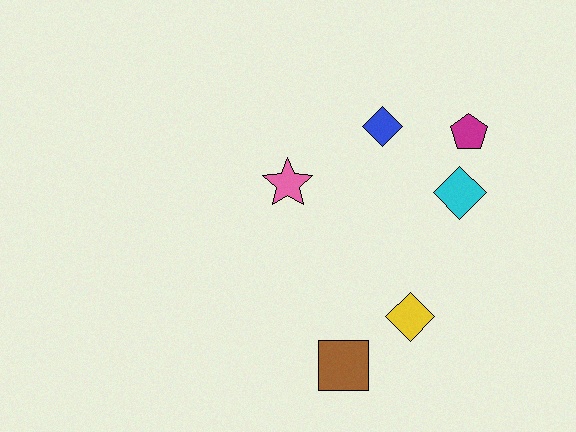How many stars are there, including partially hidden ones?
There is 1 star.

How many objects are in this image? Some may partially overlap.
There are 6 objects.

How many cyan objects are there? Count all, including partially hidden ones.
There is 1 cyan object.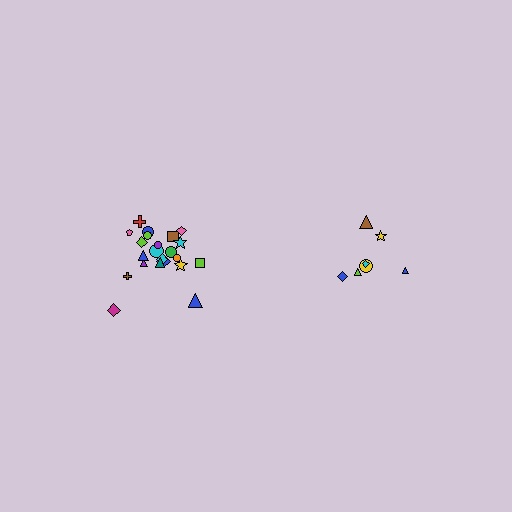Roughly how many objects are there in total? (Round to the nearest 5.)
Roughly 30 objects in total.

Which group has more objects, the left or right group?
The left group.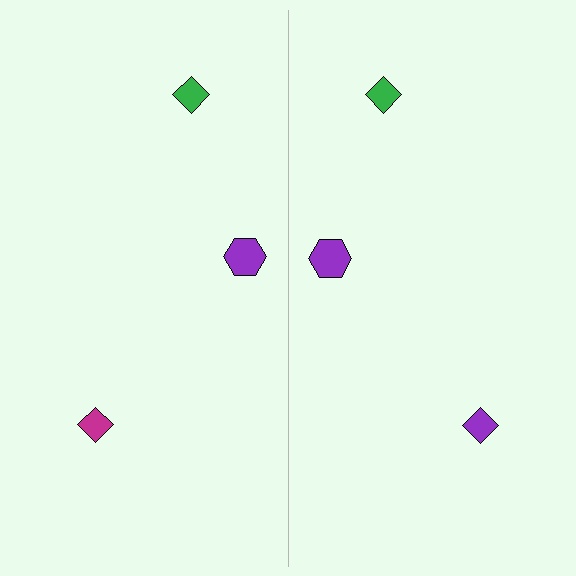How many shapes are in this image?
There are 6 shapes in this image.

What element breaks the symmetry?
The purple diamond on the right side breaks the symmetry — its mirror counterpart is magenta.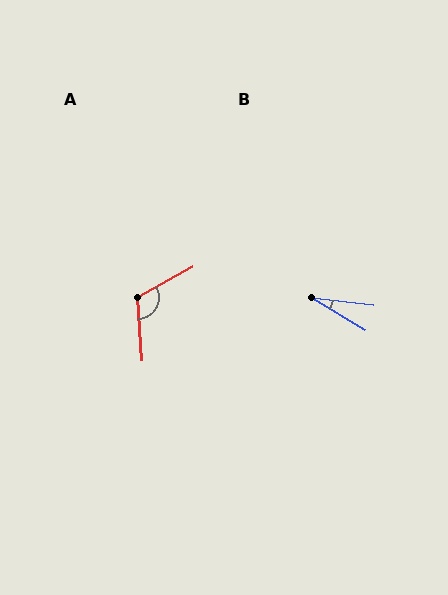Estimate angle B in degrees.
Approximately 25 degrees.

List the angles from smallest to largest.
B (25°), A (115°).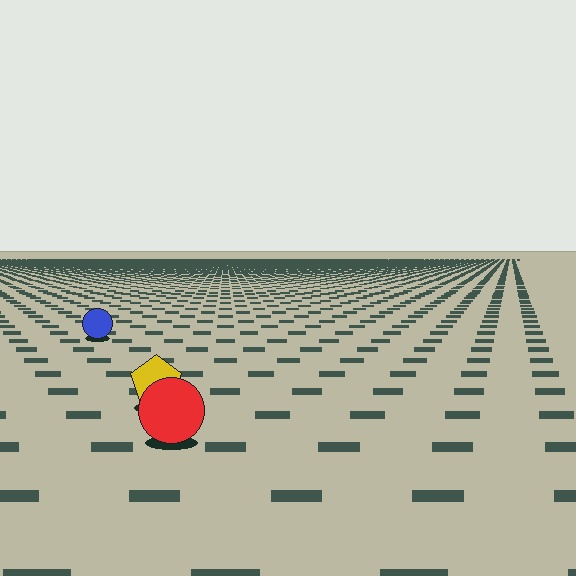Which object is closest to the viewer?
The red circle is closest. The texture marks near it are larger and more spread out.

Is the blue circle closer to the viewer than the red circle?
No. The red circle is closer — you can tell from the texture gradient: the ground texture is coarser near it.